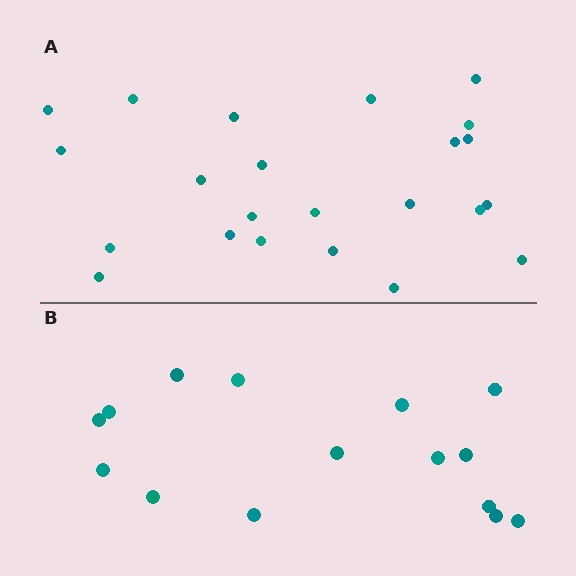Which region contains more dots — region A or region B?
Region A (the top region) has more dots.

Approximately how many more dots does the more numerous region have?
Region A has roughly 8 or so more dots than region B.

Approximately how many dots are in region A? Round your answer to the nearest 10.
About 20 dots. (The exact count is 23, which rounds to 20.)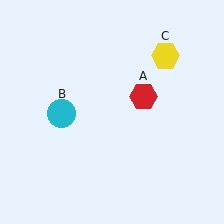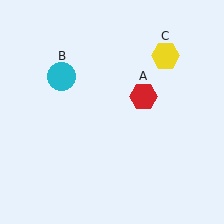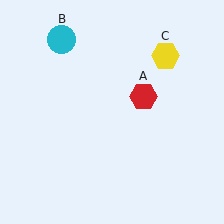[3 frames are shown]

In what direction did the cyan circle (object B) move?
The cyan circle (object B) moved up.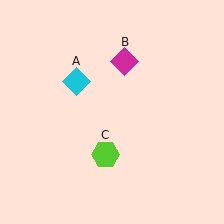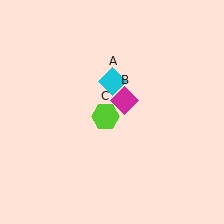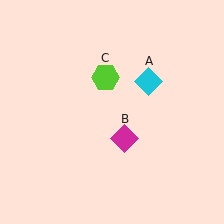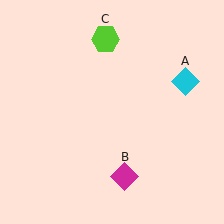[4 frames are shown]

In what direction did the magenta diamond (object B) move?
The magenta diamond (object B) moved down.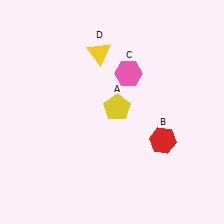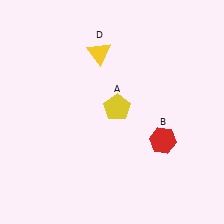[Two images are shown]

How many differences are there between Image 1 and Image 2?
There is 1 difference between the two images.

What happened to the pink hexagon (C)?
The pink hexagon (C) was removed in Image 2. It was in the top-right area of Image 1.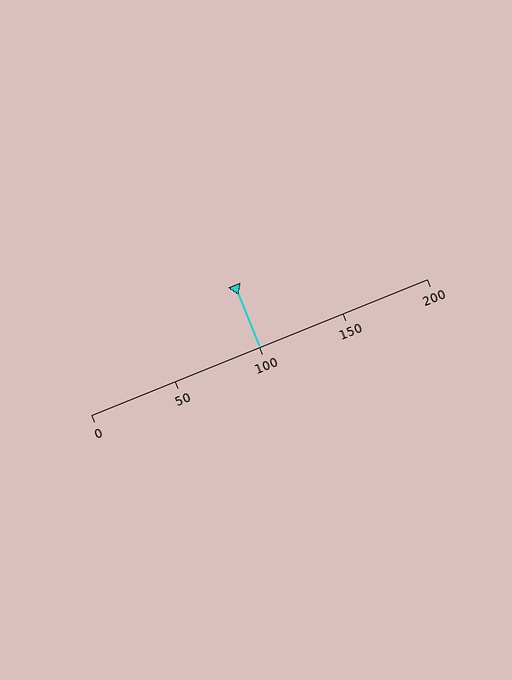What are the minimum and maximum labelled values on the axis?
The axis runs from 0 to 200.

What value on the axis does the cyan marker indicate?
The marker indicates approximately 100.